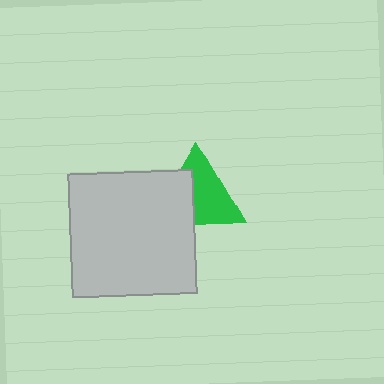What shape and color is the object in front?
The object in front is a light gray square.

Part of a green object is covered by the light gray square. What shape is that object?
It is a triangle.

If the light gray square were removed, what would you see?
You would see the complete green triangle.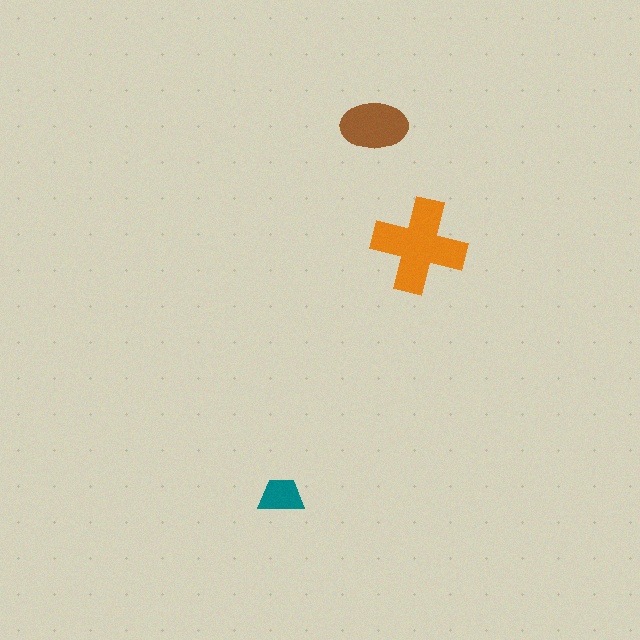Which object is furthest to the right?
The orange cross is rightmost.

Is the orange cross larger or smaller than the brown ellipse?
Larger.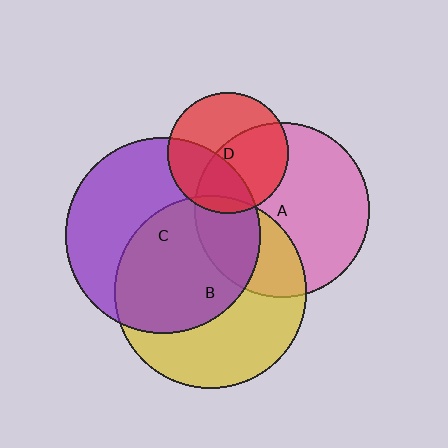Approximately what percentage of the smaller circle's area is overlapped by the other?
Approximately 50%.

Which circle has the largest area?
Circle C (purple).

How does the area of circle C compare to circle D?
Approximately 2.7 times.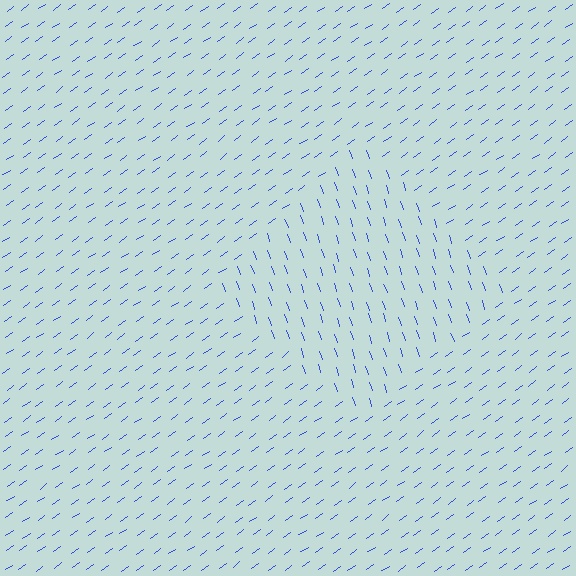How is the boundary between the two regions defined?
The boundary is defined purely by a change in line orientation (approximately 74 degrees difference). All lines are the same color and thickness.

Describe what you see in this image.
The image is filled with small blue line segments. A diamond region in the image has lines oriented differently from the surrounding lines, creating a visible texture boundary.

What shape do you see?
I see a diamond.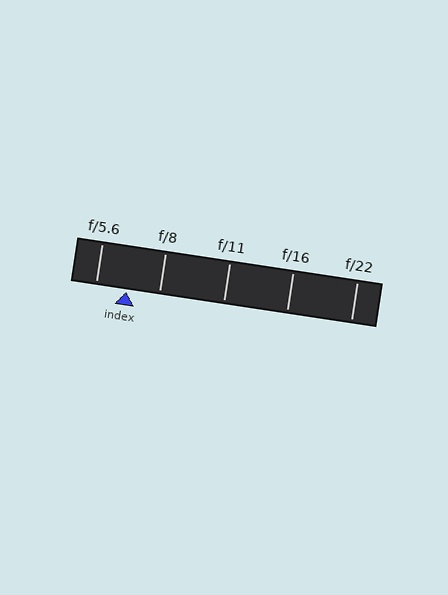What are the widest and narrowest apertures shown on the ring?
The widest aperture shown is f/5.6 and the narrowest is f/22.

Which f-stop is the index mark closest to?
The index mark is closest to f/5.6.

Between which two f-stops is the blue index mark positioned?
The index mark is between f/5.6 and f/8.